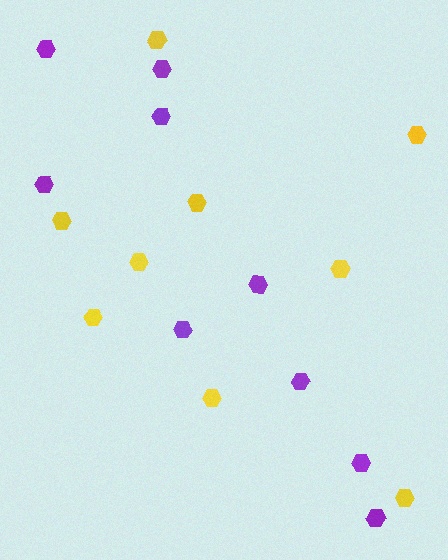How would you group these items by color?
There are 2 groups: one group of purple hexagons (9) and one group of yellow hexagons (9).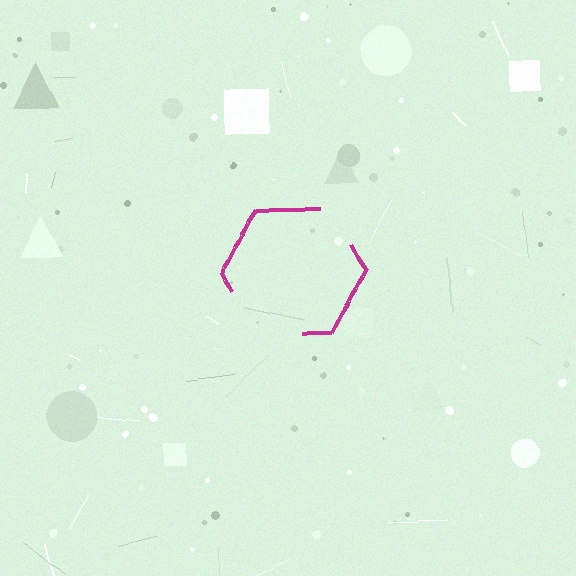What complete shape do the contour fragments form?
The contour fragments form a hexagon.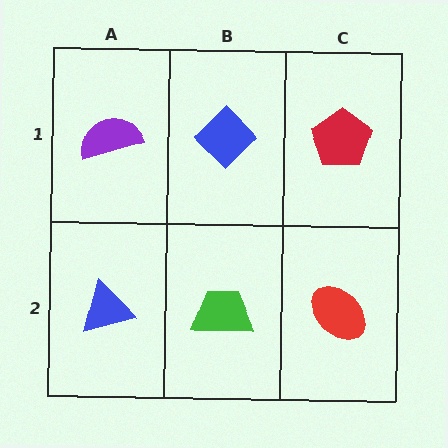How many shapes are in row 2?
3 shapes.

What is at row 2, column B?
A green trapezoid.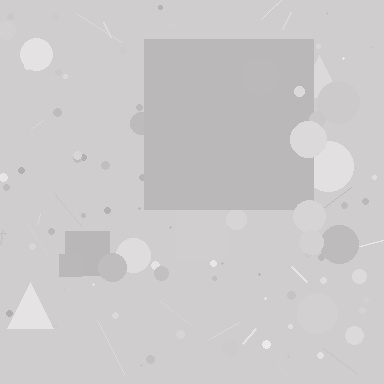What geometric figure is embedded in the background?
A square is embedded in the background.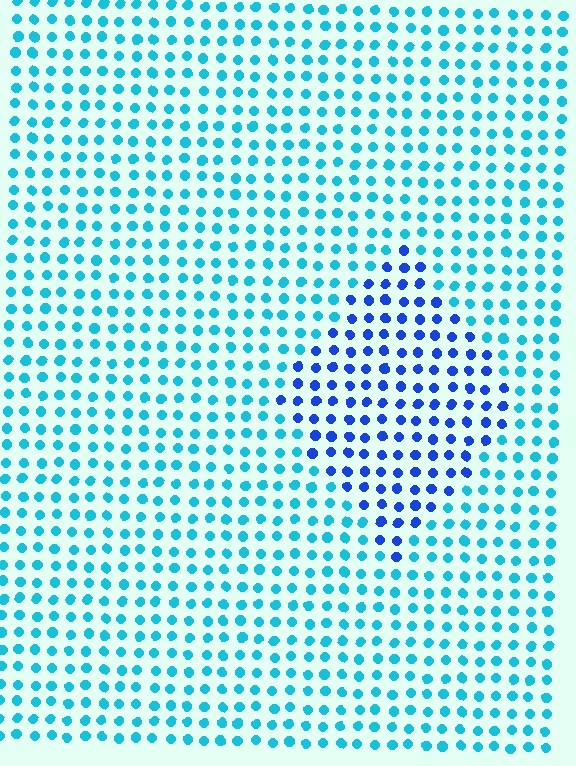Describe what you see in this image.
The image is filled with small cyan elements in a uniform arrangement. A diamond-shaped region is visible where the elements are tinted to a slightly different hue, forming a subtle color boundary.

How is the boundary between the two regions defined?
The boundary is defined purely by a slight shift in hue (about 40 degrees). Spacing, size, and orientation are identical on both sides.